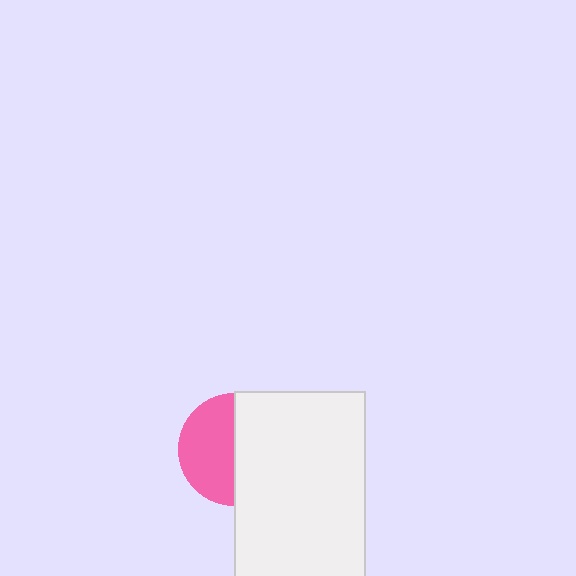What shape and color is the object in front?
The object in front is a white rectangle.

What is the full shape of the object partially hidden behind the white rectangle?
The partially hidden object is a pink circle.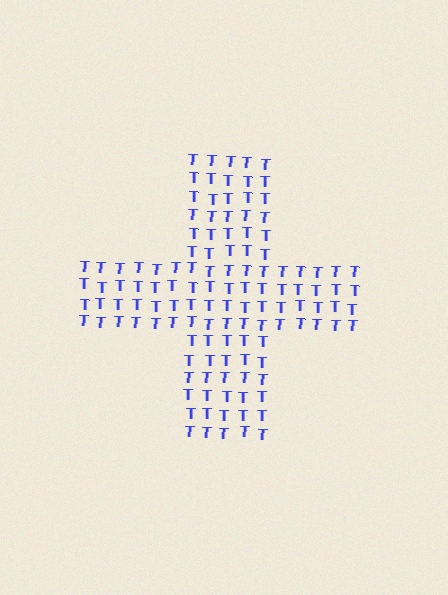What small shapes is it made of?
It is made of small letter T's.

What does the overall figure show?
The overall figure shows a cross.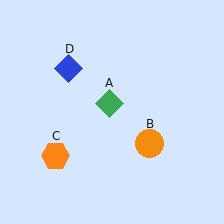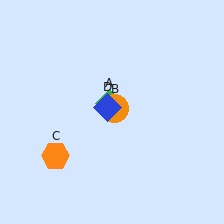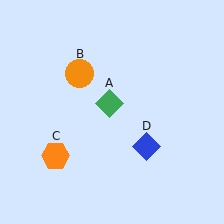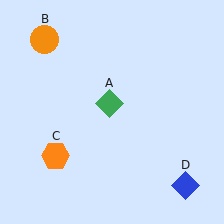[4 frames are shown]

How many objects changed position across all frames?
2 objects changed position: orange circle (object B), blue diamond (object D).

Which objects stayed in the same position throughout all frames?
Green diamond (object A) and orange hexagon (object C) remained stationary.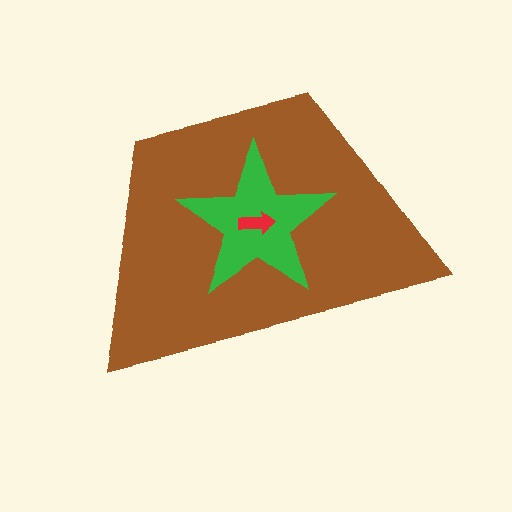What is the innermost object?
The red arrow.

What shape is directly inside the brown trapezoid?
The green star.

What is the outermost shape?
The brown trapezoid.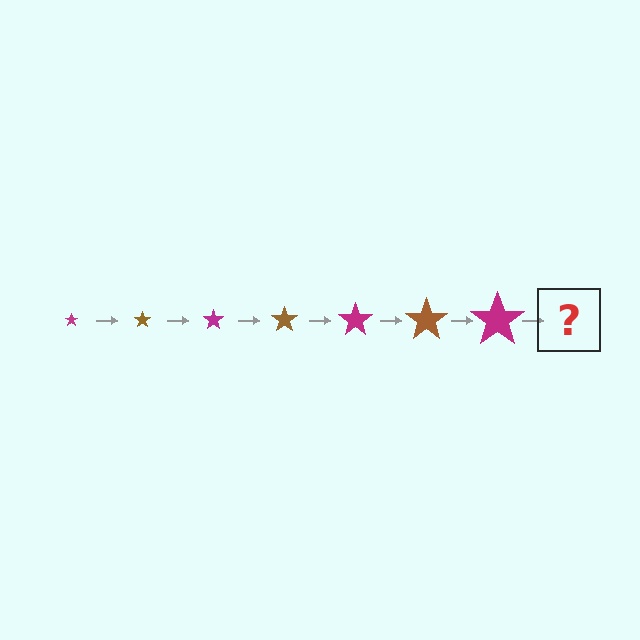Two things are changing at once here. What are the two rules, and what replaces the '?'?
The two rules are that the star grows larger each step and the color cycles through magenta and brown. The '?' should be a brown star, larger than the previous one.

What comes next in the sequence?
The next element should be a brown star, larger than the previous one.